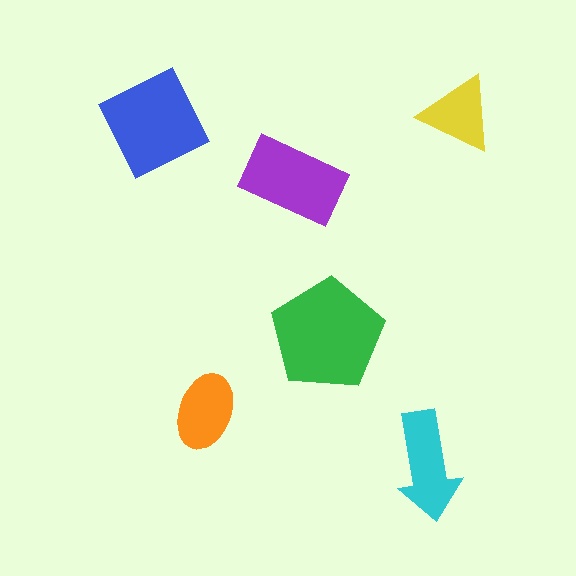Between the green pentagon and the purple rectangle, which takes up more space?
The green pentagon.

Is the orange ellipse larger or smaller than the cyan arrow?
Smaller.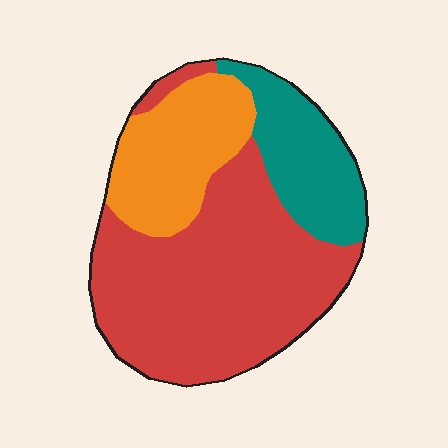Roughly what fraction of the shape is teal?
Teal takes up less than a quarter of the shape.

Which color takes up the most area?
Red, at roughly 60%.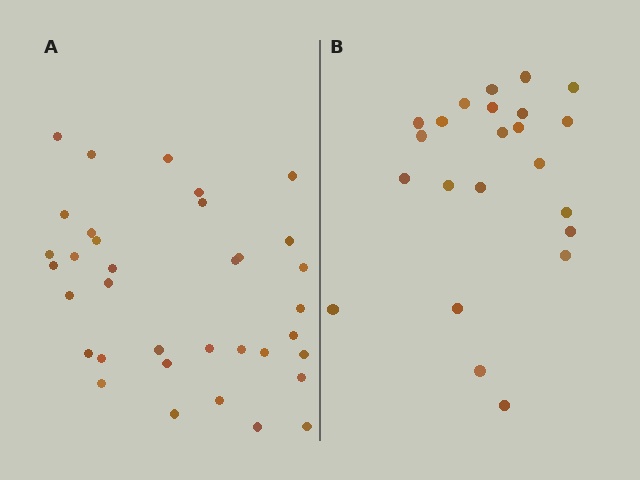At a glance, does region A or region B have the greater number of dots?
Region A (the left region) has more dots.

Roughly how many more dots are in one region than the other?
Region A has roughly 12 or so more dots than region B.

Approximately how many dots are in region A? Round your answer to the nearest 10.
About 40 dots. (The exact count is 35, which rounds to 40.)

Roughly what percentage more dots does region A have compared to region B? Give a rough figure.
About 50% more.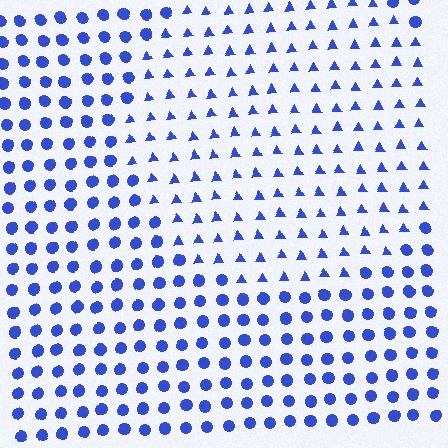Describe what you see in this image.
The image is filled with small blue elements arranged in a uniform grid. A circle-shaped region contains triangles, while the surrounding area contains circles. The boundary is defined purely by the change in element shape.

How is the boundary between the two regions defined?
The boundary is defined by a change in element shape: triangles inside vs. circles outside. All elements share the same color and spacing.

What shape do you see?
I see a circle.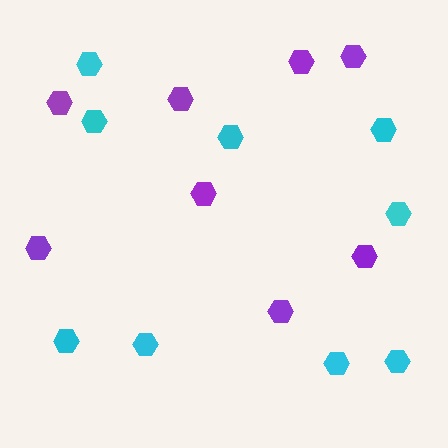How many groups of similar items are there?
There are 2 groups: one group of cyan hexagons (9) and one group of purple hexagons (8).